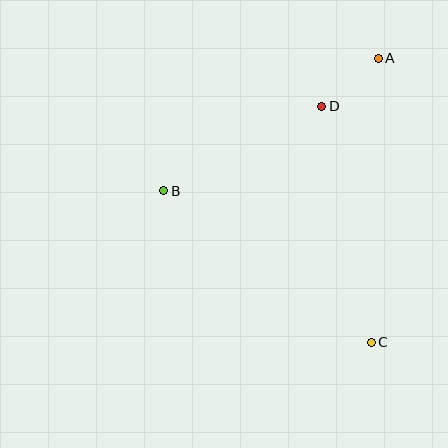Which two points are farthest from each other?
Points A and C are farthest from each other.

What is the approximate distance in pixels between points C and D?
The distance between C and D is approximately 241 pixels.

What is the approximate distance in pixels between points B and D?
The distance between B and D is approximately 179 pixels.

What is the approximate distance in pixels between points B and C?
The distance between B and C is approximately 257 pixels.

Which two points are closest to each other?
Points A and D are closest to each other.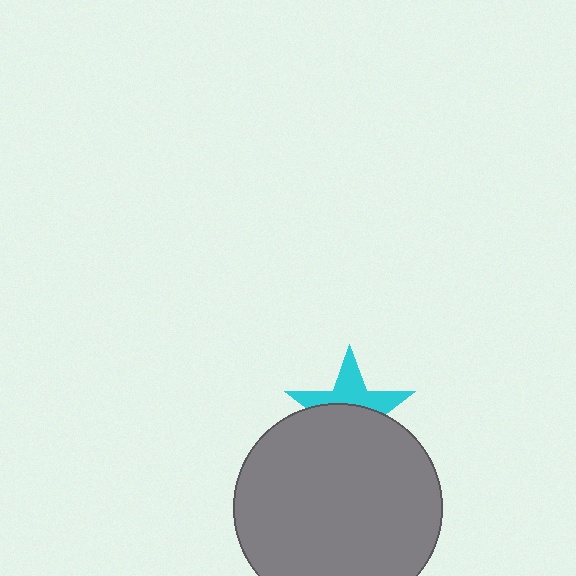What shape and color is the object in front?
The object in front is a gray circle.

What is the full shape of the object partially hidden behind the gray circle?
The partially hidden object is a cyan star.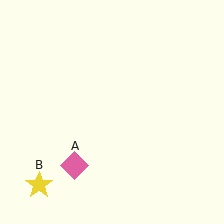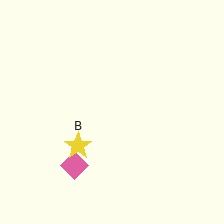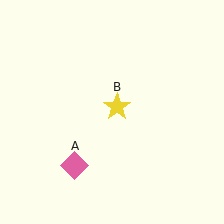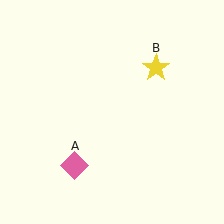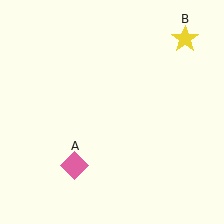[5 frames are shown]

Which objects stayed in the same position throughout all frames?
Pink diamond (object A) remained stationary.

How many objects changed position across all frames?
1 object changed position: yellow star (object B).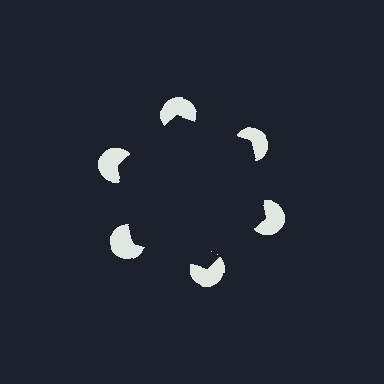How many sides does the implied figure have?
6 sides.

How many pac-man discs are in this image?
There are 6 — one at each vertex of the illusory hexagon.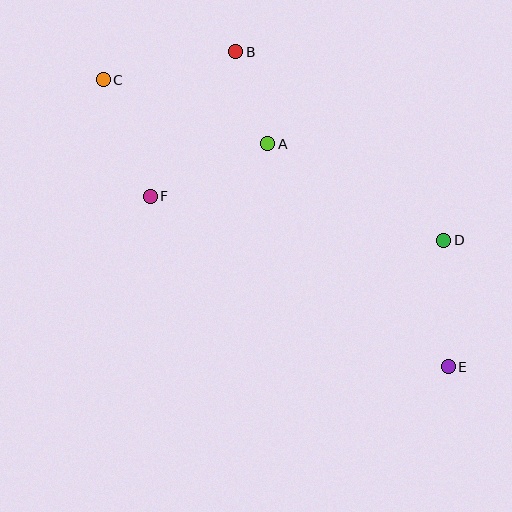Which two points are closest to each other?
Points A and B are closest to each other.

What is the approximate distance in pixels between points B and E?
The distance between B and E is approximately 380 pixels.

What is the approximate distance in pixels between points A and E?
The distance between A and E is approximately 287 pixels.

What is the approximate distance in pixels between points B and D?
The distance between B and D is approximately 280 pixels.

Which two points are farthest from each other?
Points C and E are farthest from each other.